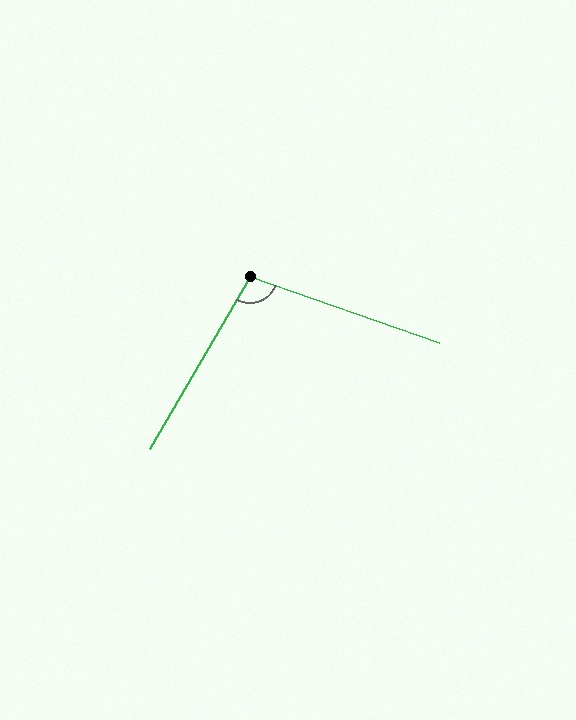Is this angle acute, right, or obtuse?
It is obtuse.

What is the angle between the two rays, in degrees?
Approximately 101 degrees.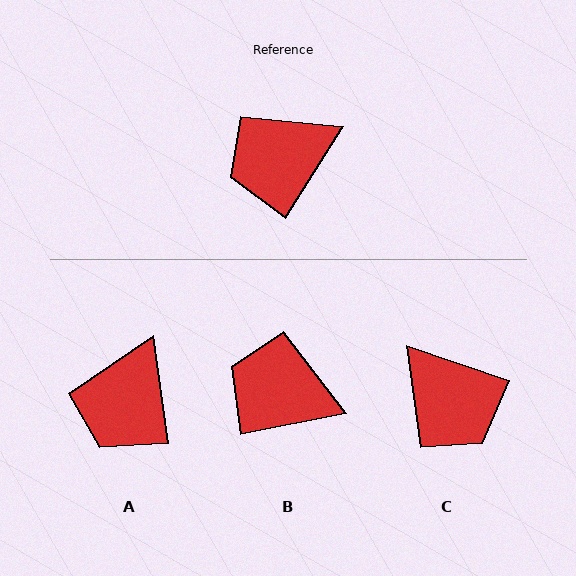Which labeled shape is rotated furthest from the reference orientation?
C, about 104 degrees away.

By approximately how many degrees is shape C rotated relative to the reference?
Approximately 104 degrees counter-clockwise.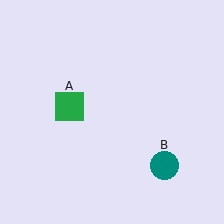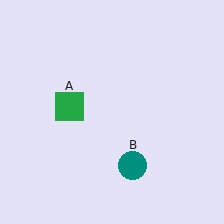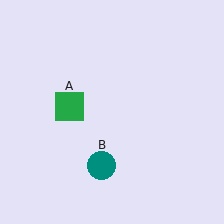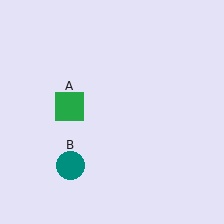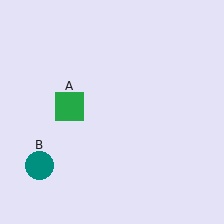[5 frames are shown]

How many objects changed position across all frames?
1 object changed position: teal circle (object B).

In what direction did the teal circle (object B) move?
The teal circle (object B) moved left.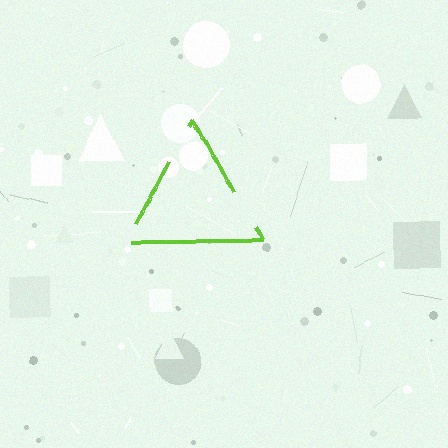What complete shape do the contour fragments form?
The contour fragments form a triangle.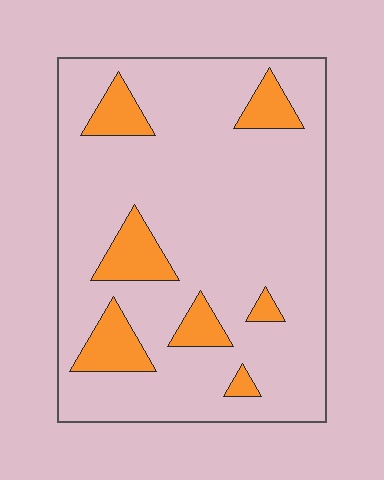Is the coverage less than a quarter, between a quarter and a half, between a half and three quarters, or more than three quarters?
Less than a quarter.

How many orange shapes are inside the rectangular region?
7.